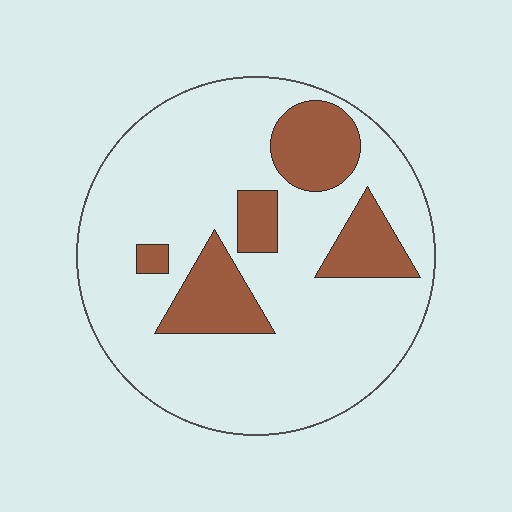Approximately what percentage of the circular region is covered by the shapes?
Approximately 20%.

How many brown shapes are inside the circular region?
5.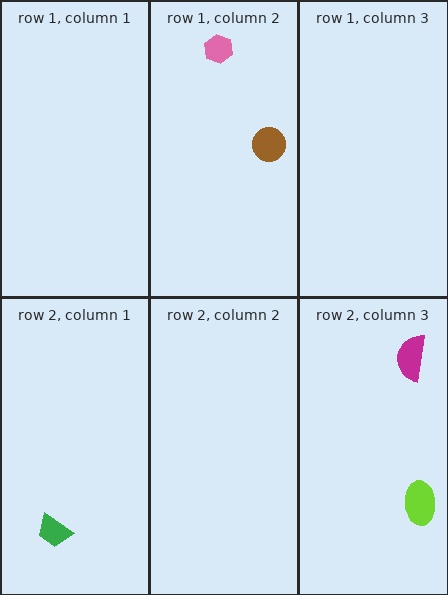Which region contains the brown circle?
The row 1, column 2 region.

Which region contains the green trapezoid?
The row 2, column 1 region.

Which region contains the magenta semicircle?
The row 2, column 3 region.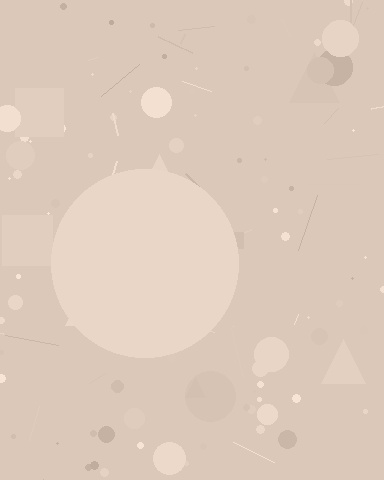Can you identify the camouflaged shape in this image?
The camouflaged shape is a circle.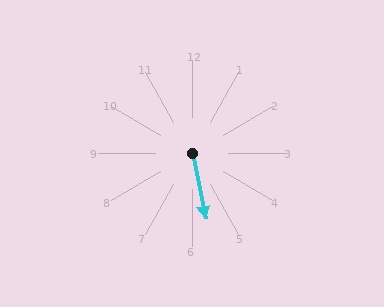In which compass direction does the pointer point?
South.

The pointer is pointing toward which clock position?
Roughly 6 o'clock.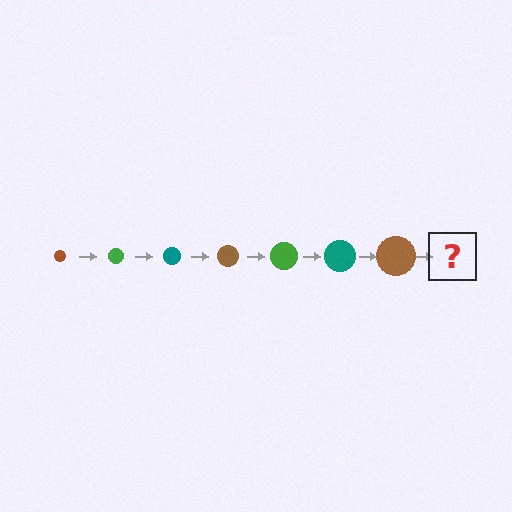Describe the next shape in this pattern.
It should be a green circle, larger than the previous one.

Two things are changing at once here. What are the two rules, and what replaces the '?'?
The two rules are that the circle grows larger each step and the color cycles through brown, green, and teal. The '?' should be a green circle, larger than the previous one.